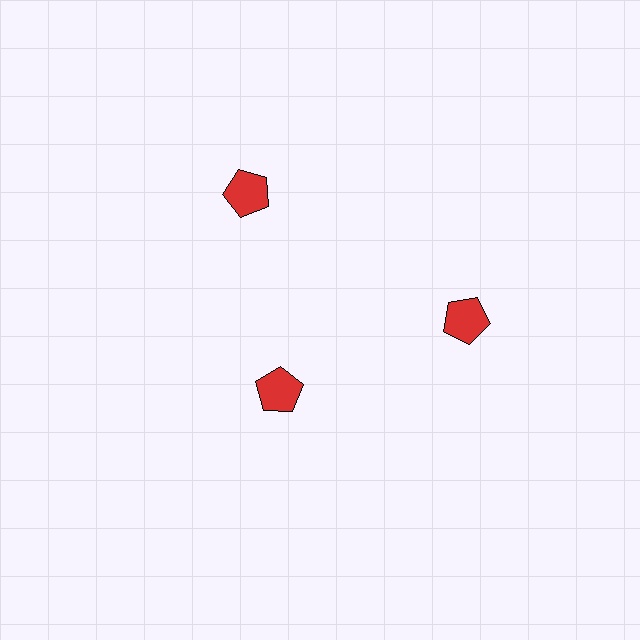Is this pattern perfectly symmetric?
No. The 3 red pentagons are arranged in a ring, but one element near the 7 o'clock position is pulled inward toward the center, breaking the 3-fold rotational symmetry.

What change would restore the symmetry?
The symmetry would be restored by moving it outward, back onto the ring so that all 3 pentagons sit at equal angles and equal distance from the center.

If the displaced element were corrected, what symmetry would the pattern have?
It would have 3-fold rotational symmetry — the pattern would map onto itself every 120 degrees.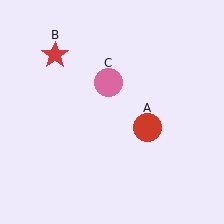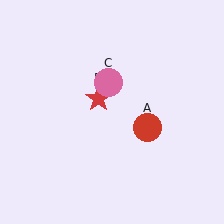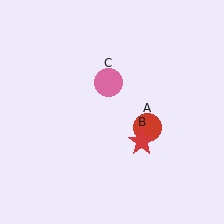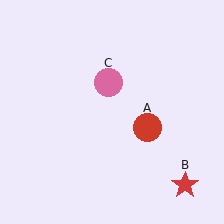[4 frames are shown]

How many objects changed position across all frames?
1 object changed position: red star (object B).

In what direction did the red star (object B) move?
The red star (object B) moved down and to the right.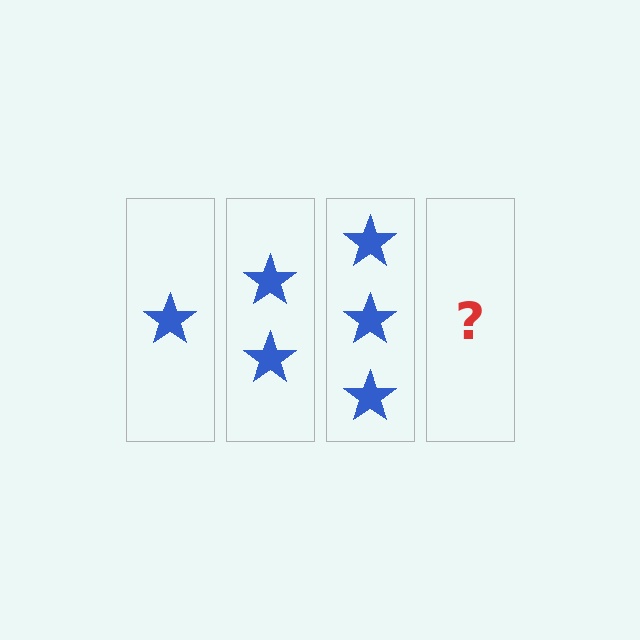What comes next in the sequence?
The next element should be 4 stars.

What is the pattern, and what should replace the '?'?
The pattern is that each step adds one more star. The '?' should be 4 stars.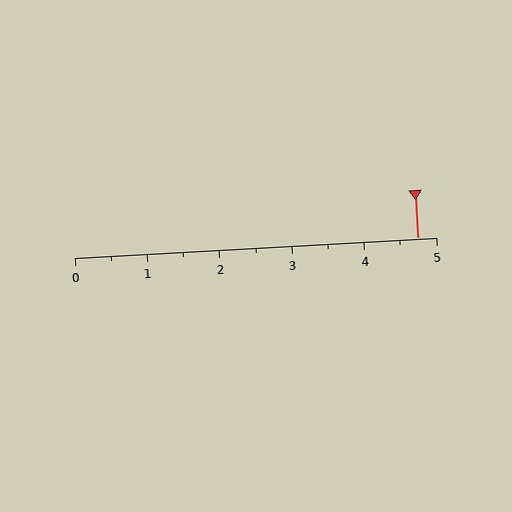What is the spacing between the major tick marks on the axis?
The major ticks are spaced 1 apart.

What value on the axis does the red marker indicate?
The marker indicates approximately 4.8.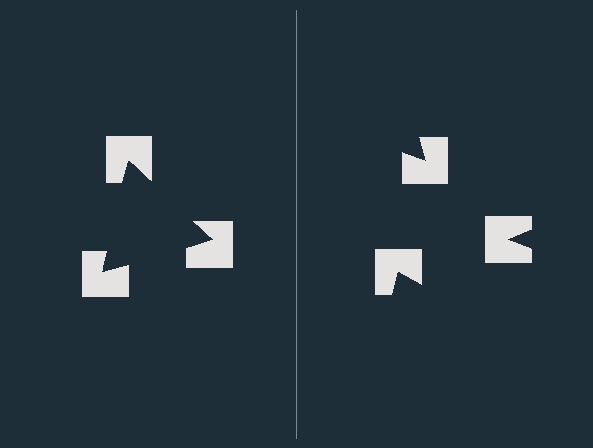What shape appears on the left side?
An illusory triangle.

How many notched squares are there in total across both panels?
6 — 3 on each side.